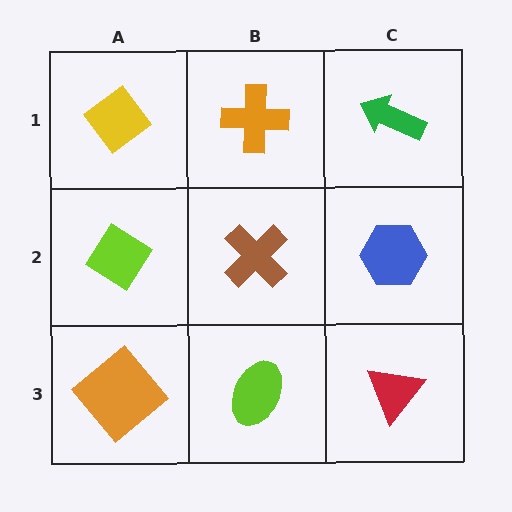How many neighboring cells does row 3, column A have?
2.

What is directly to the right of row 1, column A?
An orange cross.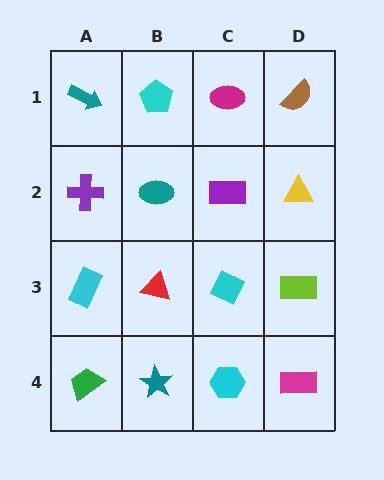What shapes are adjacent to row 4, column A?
A cyan rectangle (row 3, column A), a teal star (row 4, column B).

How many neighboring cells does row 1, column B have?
3.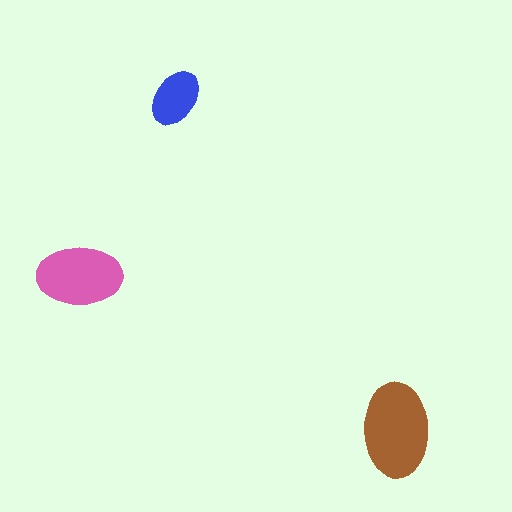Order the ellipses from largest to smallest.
the brown one, the pink one, the blue one.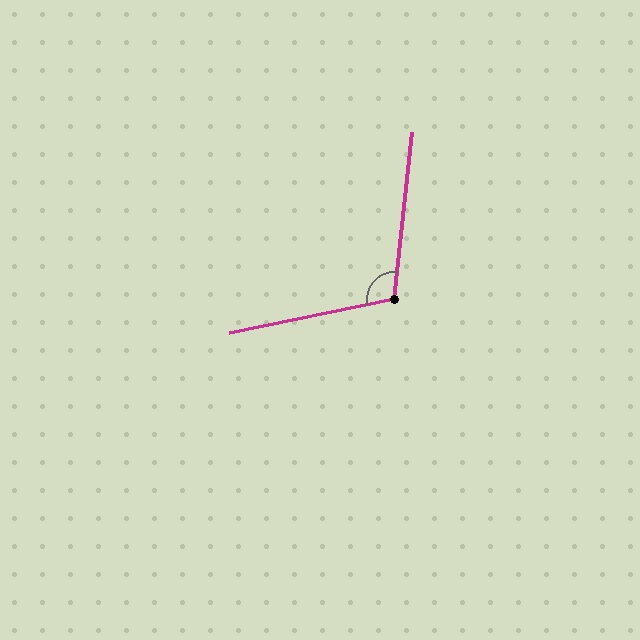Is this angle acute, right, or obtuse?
It is obtuse.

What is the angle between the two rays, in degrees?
Approximately 108 degrees.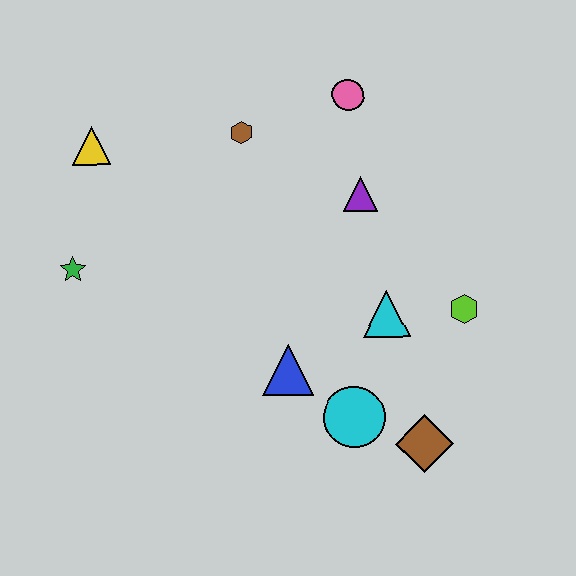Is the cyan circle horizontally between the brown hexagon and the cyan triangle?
Yes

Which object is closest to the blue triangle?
The cyan circle is closest to the blue triangle.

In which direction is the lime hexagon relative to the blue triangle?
The lime hexagon is to the right of the blue triangle.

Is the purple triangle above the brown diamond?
Yes